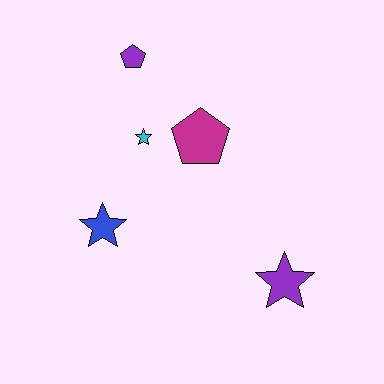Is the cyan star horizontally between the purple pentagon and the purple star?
Yes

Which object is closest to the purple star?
The magenta pentagon is closest to the purple star.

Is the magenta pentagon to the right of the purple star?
No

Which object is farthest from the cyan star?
The purple star is farthest from the cyan star.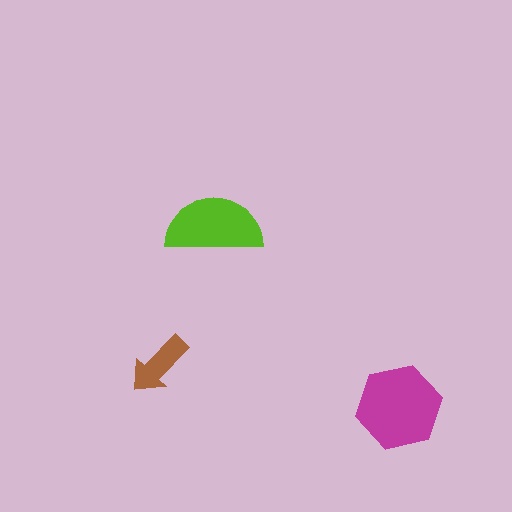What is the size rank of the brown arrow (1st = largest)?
3rd.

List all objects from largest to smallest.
The magenta hexagon, the lime semicircle, the brown arrow.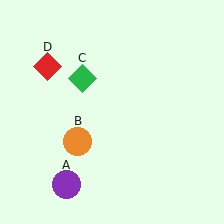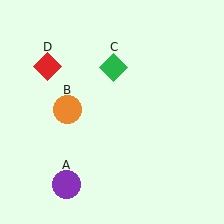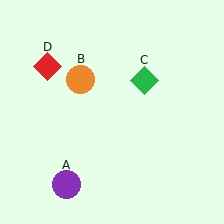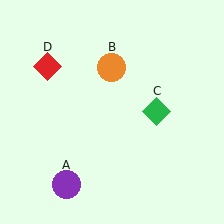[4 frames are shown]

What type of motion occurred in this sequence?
The orange circle (object B), green diamond (object C) rotated clockwise around the center of the scene.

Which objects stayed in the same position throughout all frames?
Purple circle (object A) and red diamond (object D) remained stationary.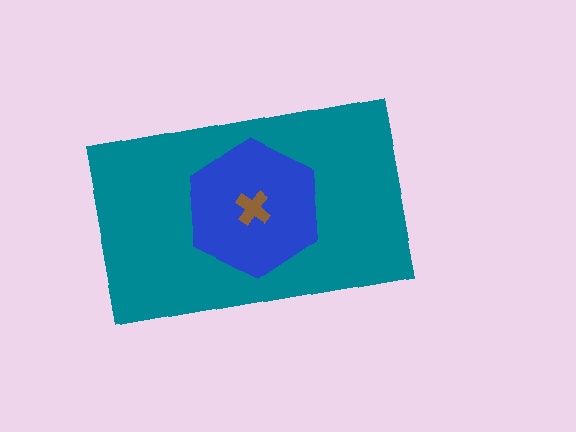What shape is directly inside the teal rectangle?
The blue hexagon.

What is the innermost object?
The brown cross.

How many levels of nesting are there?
3.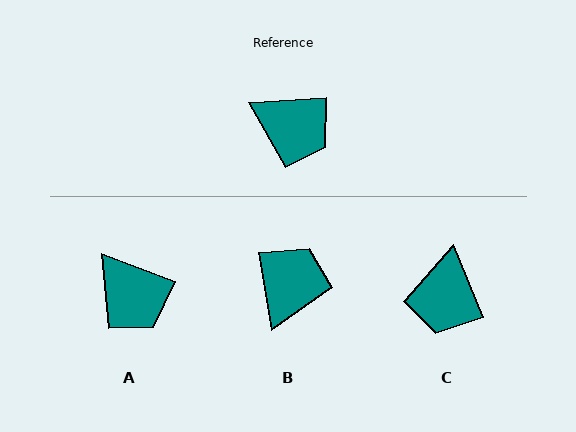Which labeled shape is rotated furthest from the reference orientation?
B, about 95 degrees away.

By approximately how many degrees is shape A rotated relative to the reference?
Approximately 24 degrees clockwise.